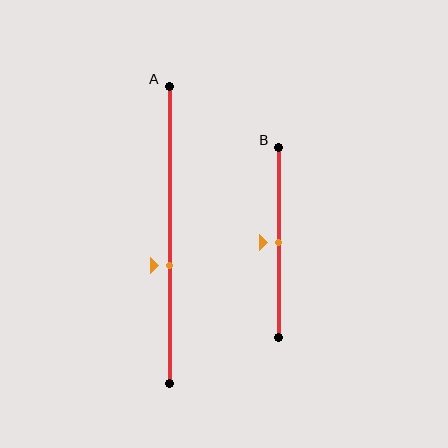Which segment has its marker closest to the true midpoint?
Segment B has its marker closest to the true midpoint.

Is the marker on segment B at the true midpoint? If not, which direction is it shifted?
Yes, the marker on segment B is at the true midpoint.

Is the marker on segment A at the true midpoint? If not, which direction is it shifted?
No, the marker on segment A is shifted downward by about 10% of the segment length.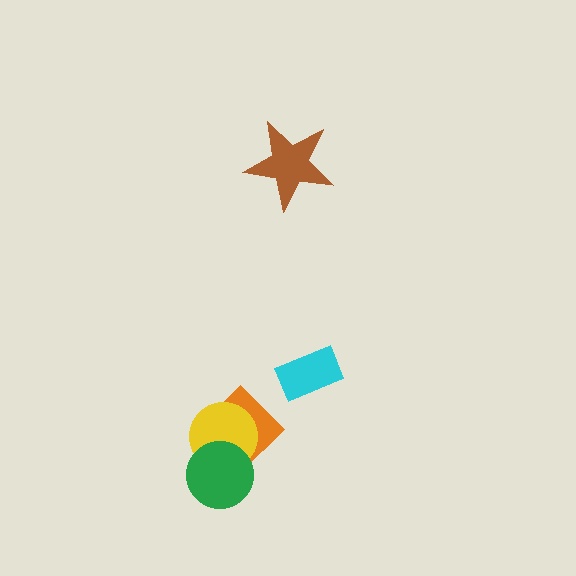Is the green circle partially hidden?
No, no other shape covers it.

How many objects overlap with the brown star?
0 objects overlap with the brown star.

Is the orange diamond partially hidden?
Yes, it is partially covered by another shape.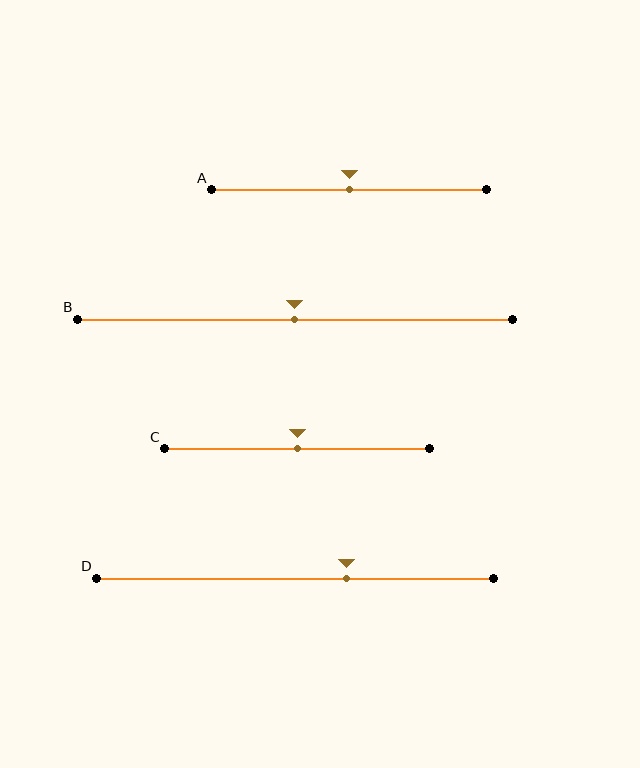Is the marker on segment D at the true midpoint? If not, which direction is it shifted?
No, the marker on segment D is shifted to the right by about 13% of the segment length.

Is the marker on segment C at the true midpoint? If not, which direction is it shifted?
Yes, the marker on segment C is at the true midpoint.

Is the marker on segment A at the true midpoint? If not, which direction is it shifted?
Yes, the marker on segment A is at the true midpoint.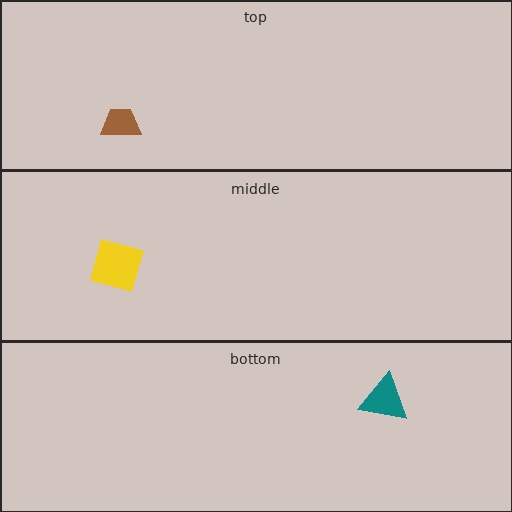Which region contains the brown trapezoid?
The top region.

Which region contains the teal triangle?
The bottom region.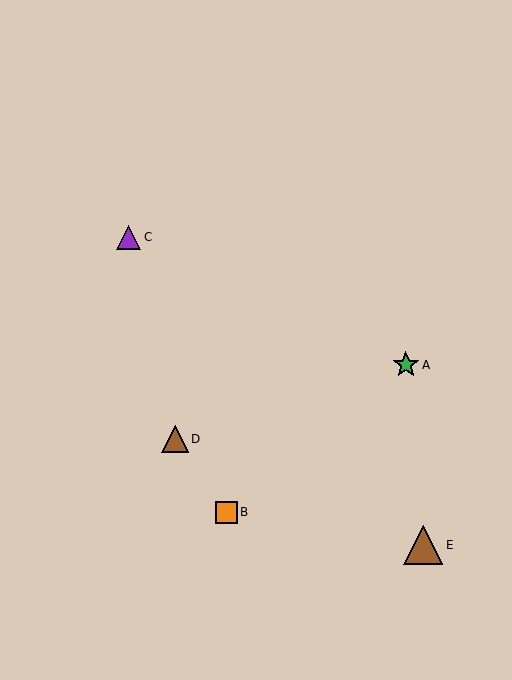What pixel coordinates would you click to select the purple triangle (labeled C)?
Click at (129, 238) to select the purple triangle C.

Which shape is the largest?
The brown triangle (labeled E) is the largest.